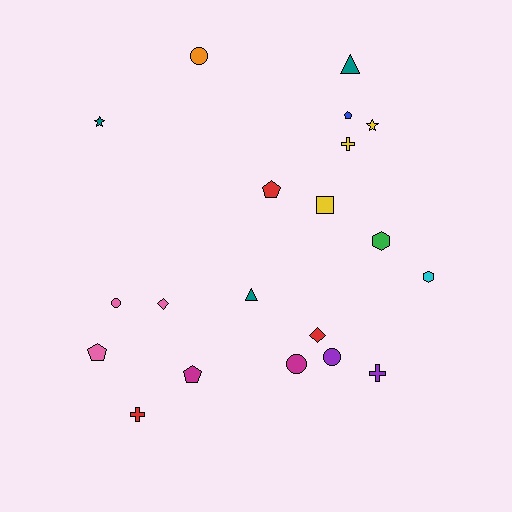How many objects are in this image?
There are 20 objects.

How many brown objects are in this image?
There are no brown objects.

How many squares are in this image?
There is 1 square.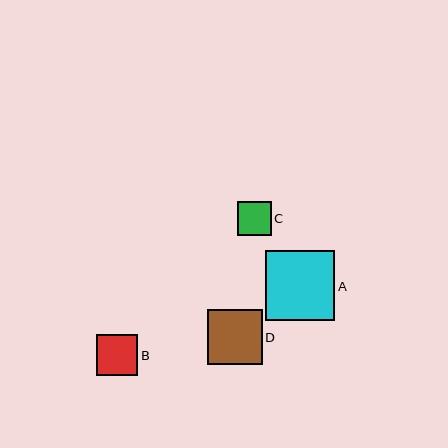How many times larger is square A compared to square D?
Square A is approximately 1.3 times the size of square D.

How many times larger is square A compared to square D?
Square A is approximately 1.3 times the size of square D.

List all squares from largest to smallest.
From largest to smallest: A, D, B, C.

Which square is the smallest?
Square C is the smallest with a size of approximately 34 pixels.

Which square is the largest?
Square A is the largest with a size of approximately 69 pixels.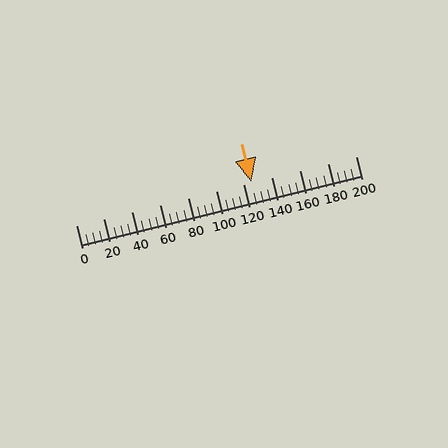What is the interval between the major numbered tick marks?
The major tick marks are spaced 20 units apart.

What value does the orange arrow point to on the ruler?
The orange arrow points to approximately 125.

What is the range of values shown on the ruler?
The ruler shows values from 0 to 200.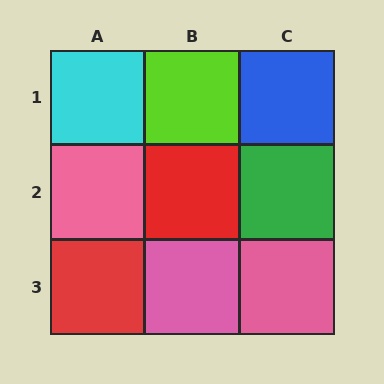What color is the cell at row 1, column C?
Blue.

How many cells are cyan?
1 cell is cyan.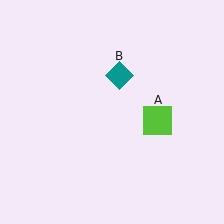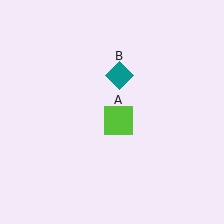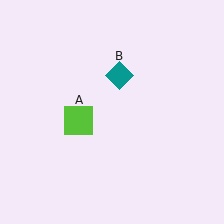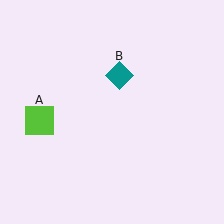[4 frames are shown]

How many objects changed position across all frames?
1 object changed position: lime square (object A).